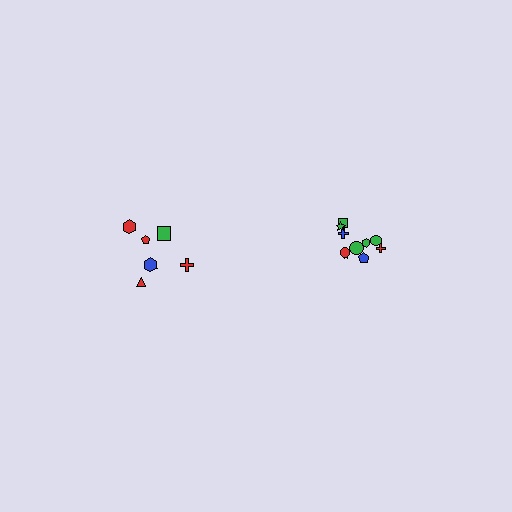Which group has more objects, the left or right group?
The right group.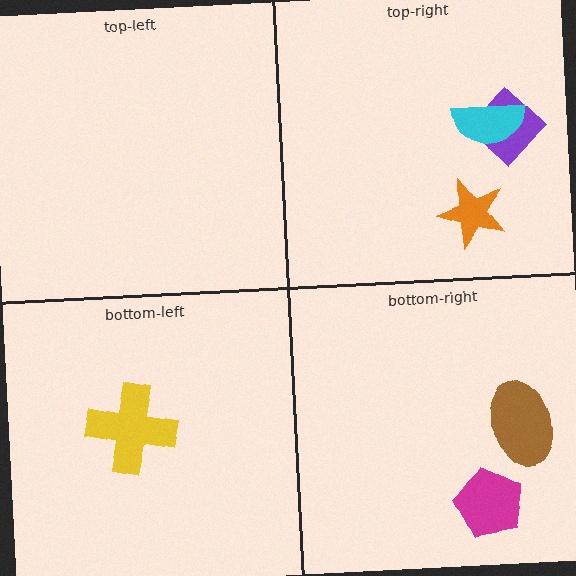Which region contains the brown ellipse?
The bottom-right region.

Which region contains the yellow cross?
The bottom-left region.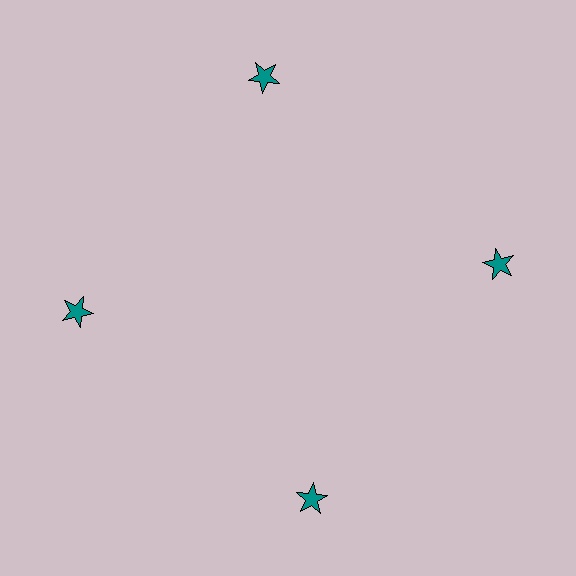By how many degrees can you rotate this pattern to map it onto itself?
The pattern maps onto itself every 90 degrees of rotation.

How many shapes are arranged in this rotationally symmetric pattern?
There are 4 shapes, arranged in 4 groups of 1.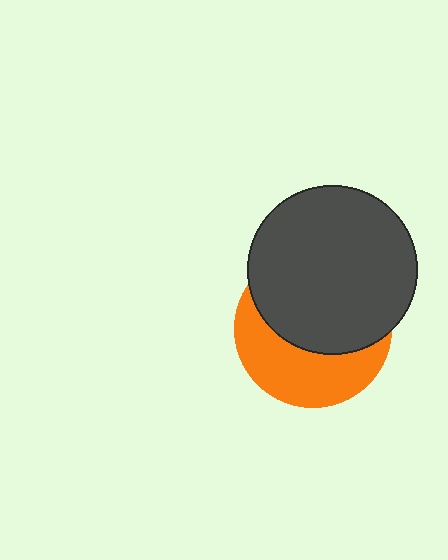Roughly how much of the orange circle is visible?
A small part of it is visible (roughly 43%).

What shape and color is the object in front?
The object in front is a dark gray circle.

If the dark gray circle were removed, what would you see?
You would see the complete orange circle.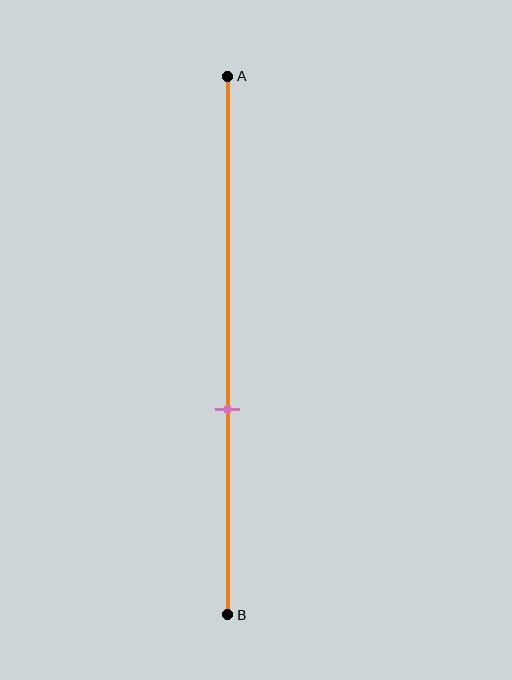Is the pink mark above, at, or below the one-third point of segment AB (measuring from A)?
The pink mark is below the one-third point of segment AB.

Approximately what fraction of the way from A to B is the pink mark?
The pink mark is approximately 60% of the way from A to B.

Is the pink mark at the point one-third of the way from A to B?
No, the mark is at about 60% from A, not at the 33% one-third point.